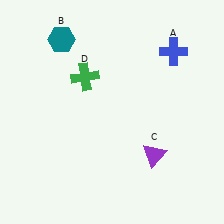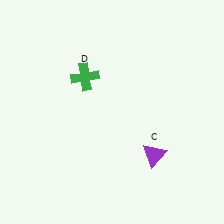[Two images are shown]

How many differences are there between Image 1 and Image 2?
There are 2 differences between the two images.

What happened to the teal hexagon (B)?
The teal hexagon (B) was removed in Image 2. It was in the top-left area of Image 1.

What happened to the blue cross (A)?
The blue cross (A) was removed in Image 2. It was in the top-right area of Image 1.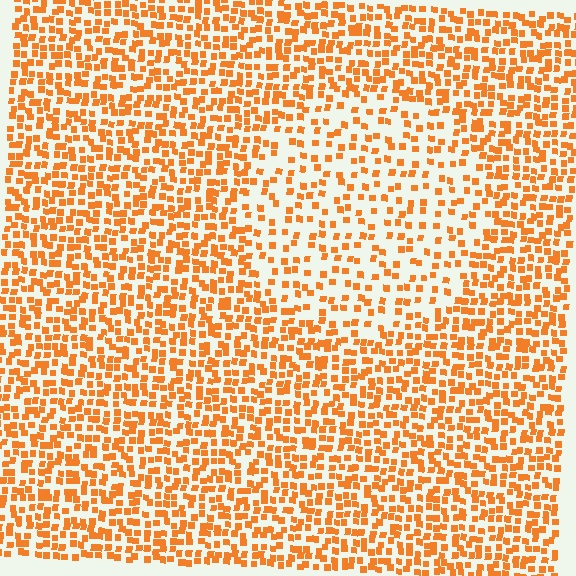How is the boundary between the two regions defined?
The boundary is defined by a change in element density (approximately 1.9x ratio). All elements are the same color, size, and shape.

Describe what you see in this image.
The image contains small orange elements arranged at two different densities. A circle-shaped region is visible where the elements are less densely packed than the surrounding area.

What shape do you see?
I see a circle.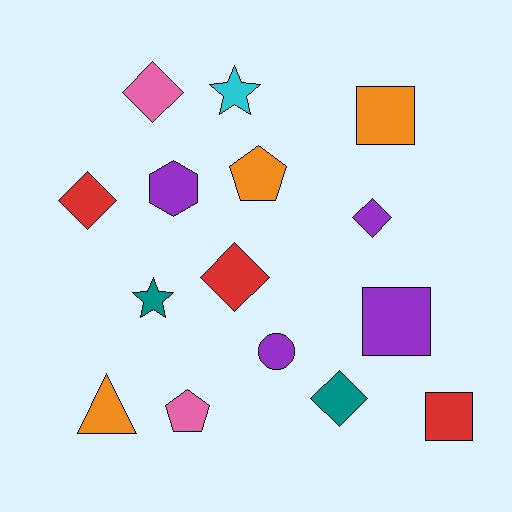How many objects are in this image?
There are 15 objects.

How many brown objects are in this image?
There are no brown objects.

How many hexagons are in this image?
There is 1 hexagon.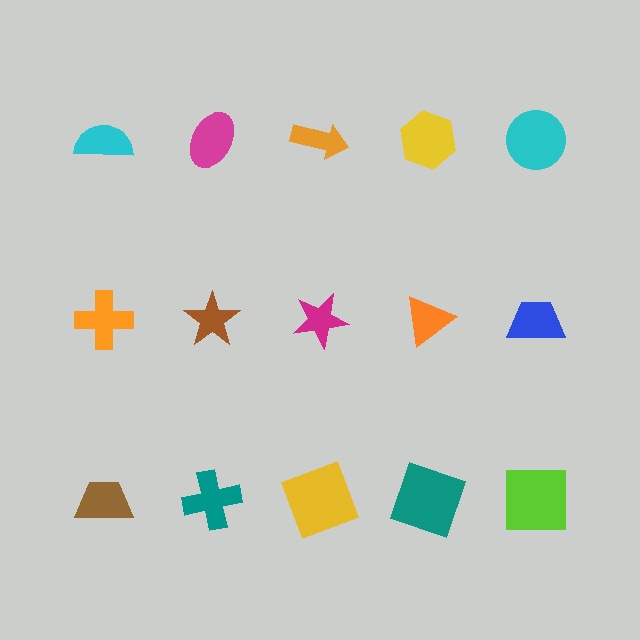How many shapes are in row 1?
5 shapes.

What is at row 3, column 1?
A brown trapezoid.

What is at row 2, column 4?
An orange triangle.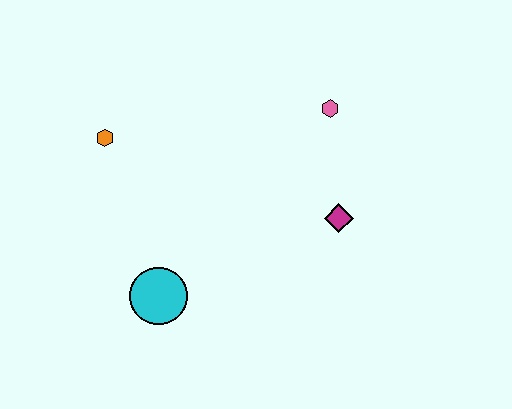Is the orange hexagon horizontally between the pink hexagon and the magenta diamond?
No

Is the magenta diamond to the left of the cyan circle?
No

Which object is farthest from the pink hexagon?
The cyan circle is farthest from the pink hexagon.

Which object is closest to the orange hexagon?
The cyan circle is closest to the orange hexagon.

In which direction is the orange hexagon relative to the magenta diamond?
The orange hexagon is to the left of the magenta diamond.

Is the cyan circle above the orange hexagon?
No